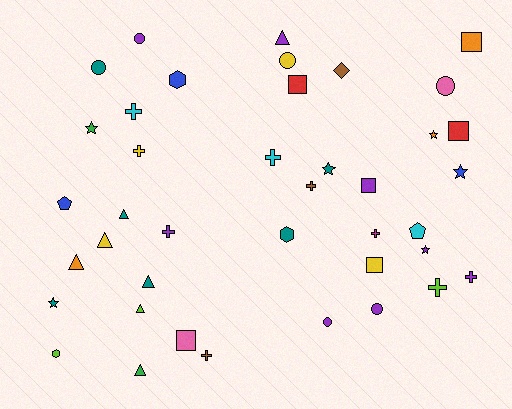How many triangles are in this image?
There are 7 triangles.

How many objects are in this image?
There are 40 objects.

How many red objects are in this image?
There are 2 red objects.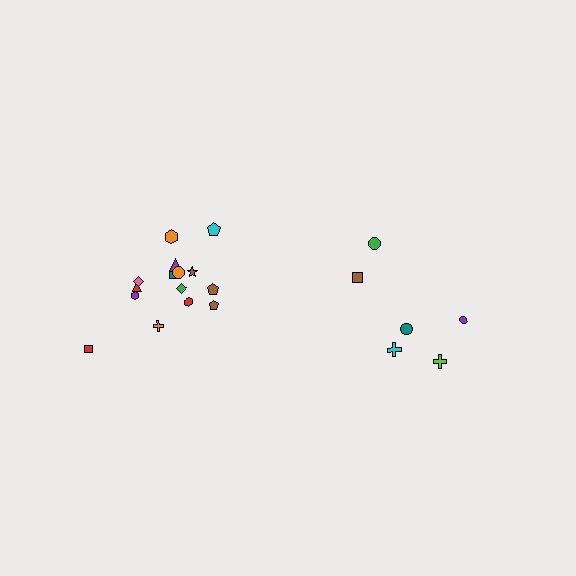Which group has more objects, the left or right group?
The left group.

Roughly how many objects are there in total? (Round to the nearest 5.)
Roughly 20 objects in total.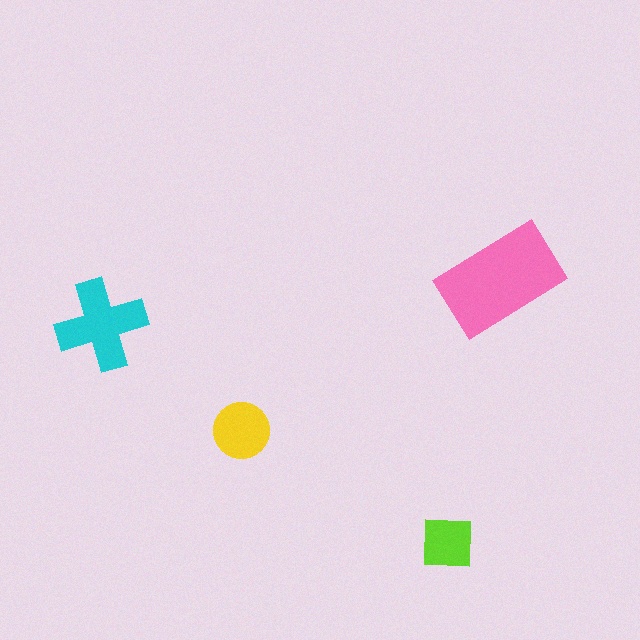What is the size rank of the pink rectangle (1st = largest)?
1st.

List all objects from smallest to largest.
The lime square, the yellow circle, the cyan cross, the pink rectangle.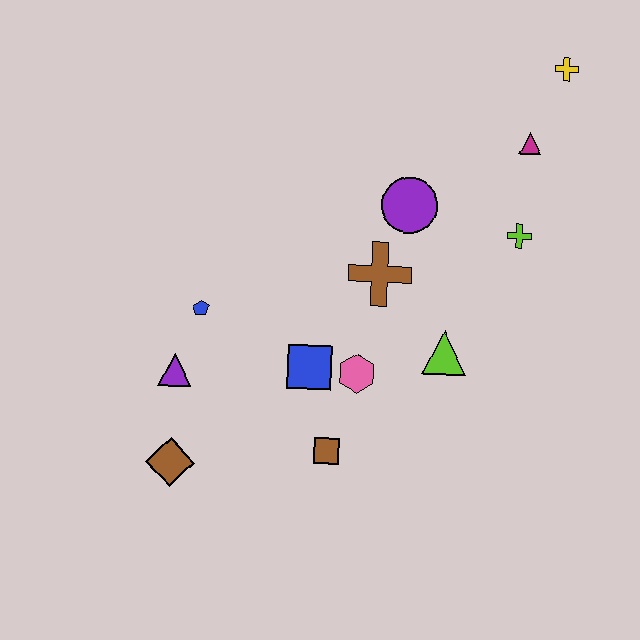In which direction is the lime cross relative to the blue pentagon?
The lime cross is to the right of the blue pentagon.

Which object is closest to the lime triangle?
The pink hexagon is closest to the lime triangle.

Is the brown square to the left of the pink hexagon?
Yes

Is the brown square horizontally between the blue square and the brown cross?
Yes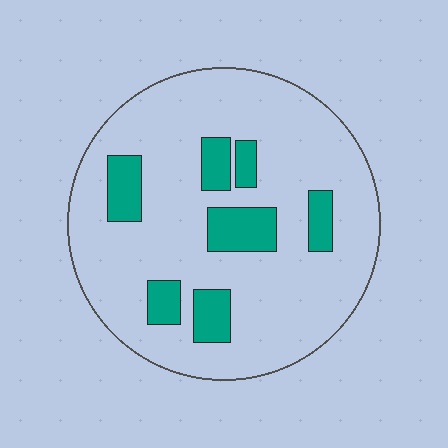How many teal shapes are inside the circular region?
7.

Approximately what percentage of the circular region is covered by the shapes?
Approximately 15%.